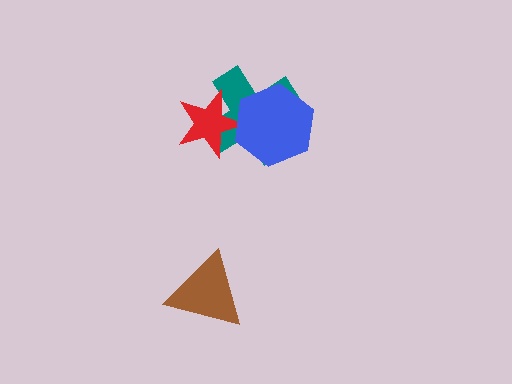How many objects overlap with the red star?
2 objects overlap with the red star.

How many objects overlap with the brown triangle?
0 objects overlap with the brown triangle.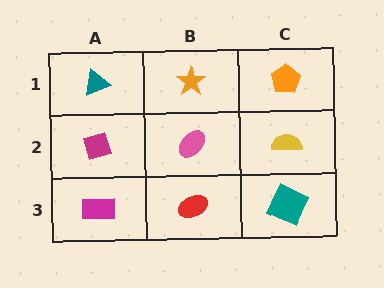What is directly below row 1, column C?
A yellow semicircle.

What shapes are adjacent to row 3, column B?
A pink ellipse (row 2, column B), a magenta rectangle (row 3, column A), a teal square (row 3, column C).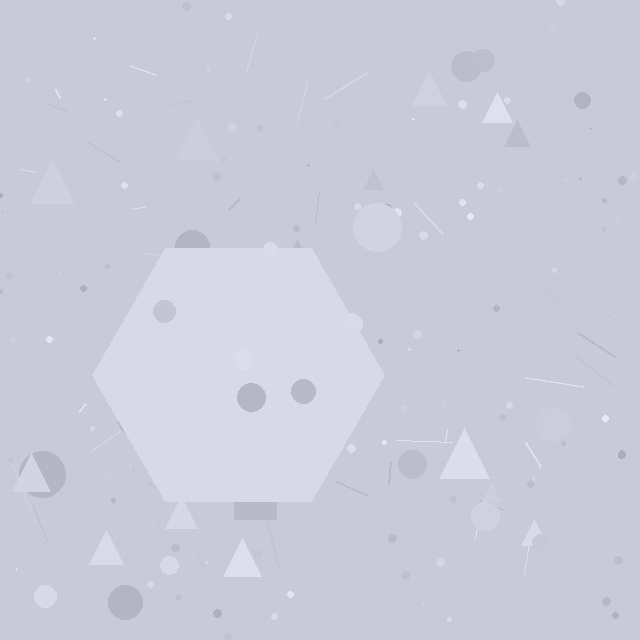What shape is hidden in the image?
A hexagon is hidden in the image.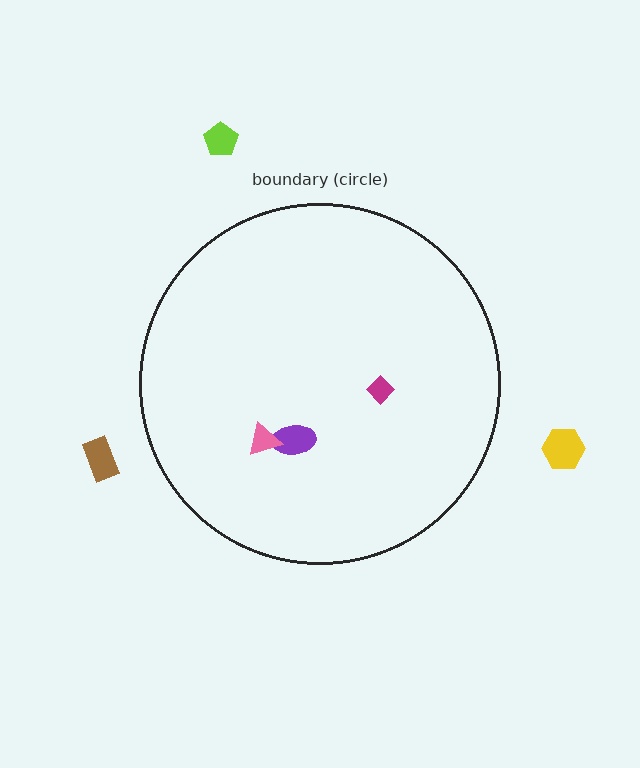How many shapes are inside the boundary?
3 inside, 3 outside.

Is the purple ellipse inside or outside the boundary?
Inside.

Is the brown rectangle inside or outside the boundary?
Outside.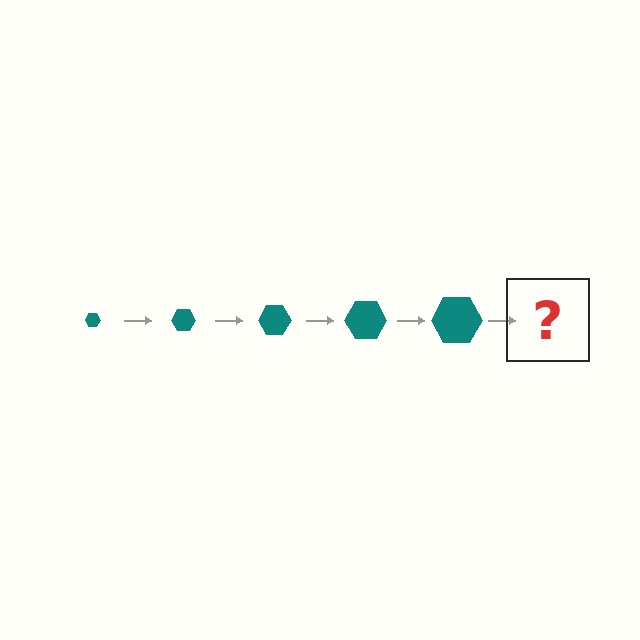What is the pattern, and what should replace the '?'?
The pattern is that the hexagon gets progressively larger each step. The '?' should be a teal hexagon, larger than the previous one.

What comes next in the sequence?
The next element should be a teal hexagon, larger than the previous one.